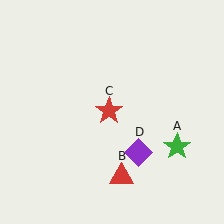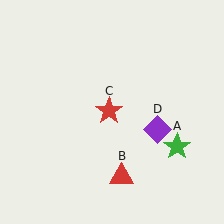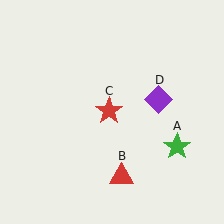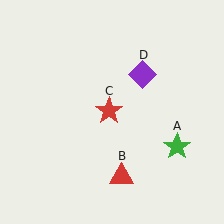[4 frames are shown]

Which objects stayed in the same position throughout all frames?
Green star (object A) and red triangle (object B) and red star (object C) remained stationary.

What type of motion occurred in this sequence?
The purple diamond (object D) rotated counterclockwise around the center of the scene.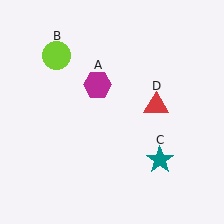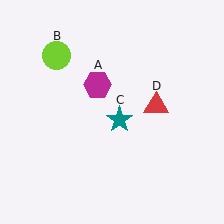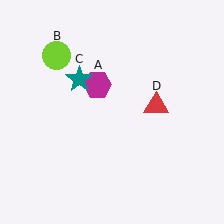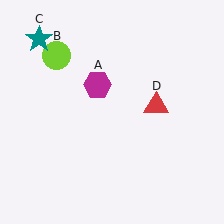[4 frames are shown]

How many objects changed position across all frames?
1 object changed position: teal star (object C).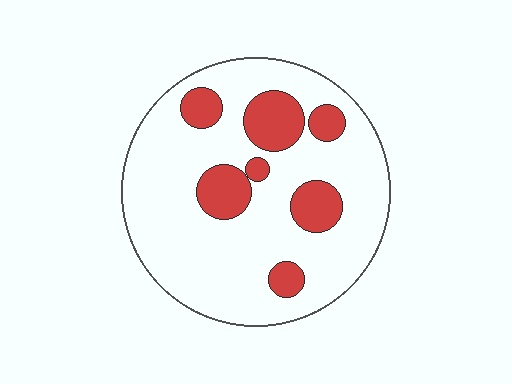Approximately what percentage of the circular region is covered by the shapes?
Approximately 20%.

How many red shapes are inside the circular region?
7.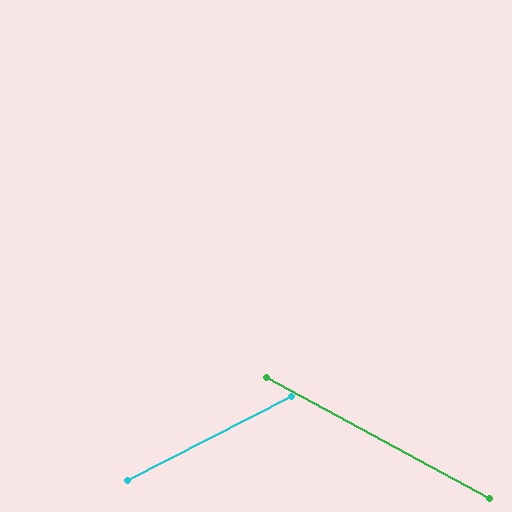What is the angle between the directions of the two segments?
Approximately 55 degrees.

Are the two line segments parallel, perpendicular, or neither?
Neither parallel nor perpendicular — they differ by about 55°.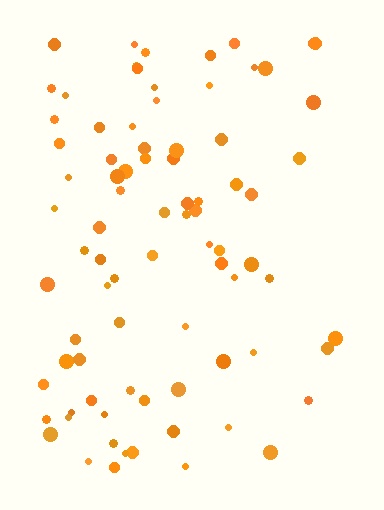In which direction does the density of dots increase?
From right to left, with the left side densest.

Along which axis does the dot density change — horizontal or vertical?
Horizontal.